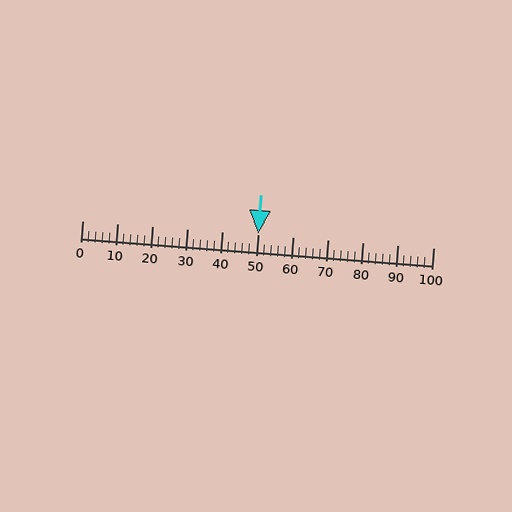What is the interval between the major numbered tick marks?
The major tick marks are spaced 10 units apart.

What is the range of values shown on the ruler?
The ruler shows values from 0 to 100.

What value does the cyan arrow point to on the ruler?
The cyan arrow points to approximately 50.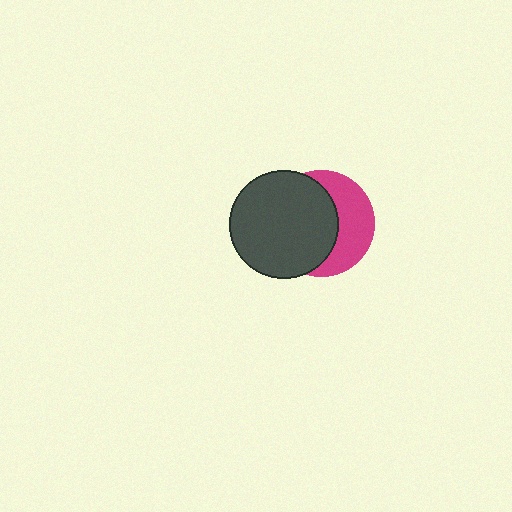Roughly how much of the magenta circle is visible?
A small part of it is visible (roughly 42%).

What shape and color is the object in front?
The object in front is a dark gray circle.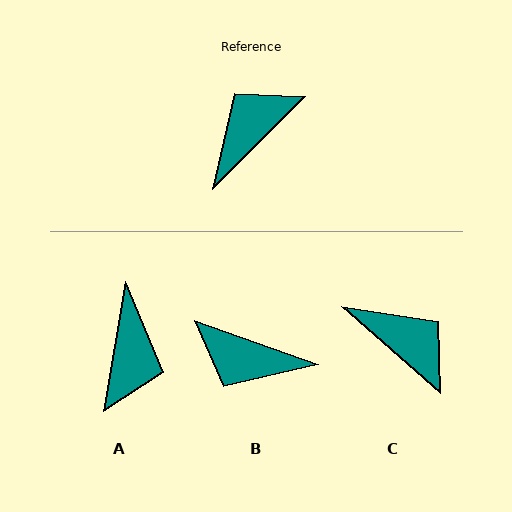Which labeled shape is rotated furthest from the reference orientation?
A, about 144 degrees away.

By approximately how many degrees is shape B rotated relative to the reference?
Approximately 116 degrees counter-clockwise.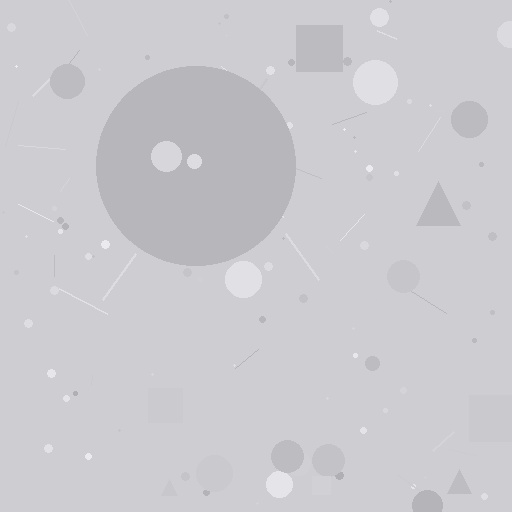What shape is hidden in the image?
A circle is hidden in the image.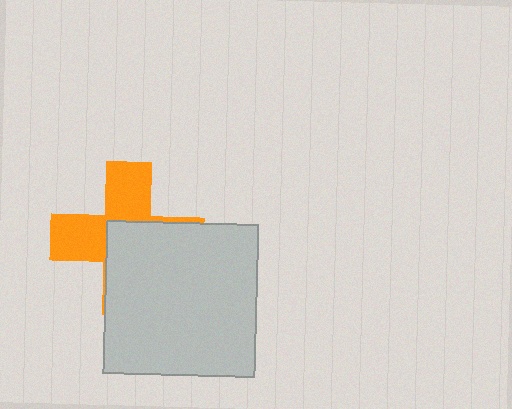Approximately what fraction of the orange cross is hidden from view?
Roughly 54% of the orange cross is hidden behind the light gray square.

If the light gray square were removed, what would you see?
You would see the complete orange cross.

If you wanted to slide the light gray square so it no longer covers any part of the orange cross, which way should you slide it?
Slide it toward the lower-right — that is the most direct way to separate the two shapes.